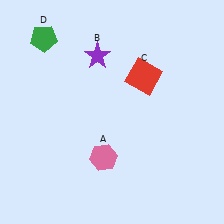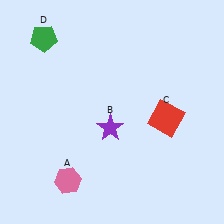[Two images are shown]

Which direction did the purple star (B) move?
The purple star (B) moved down.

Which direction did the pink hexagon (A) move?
The pink hexagon (A) moved left.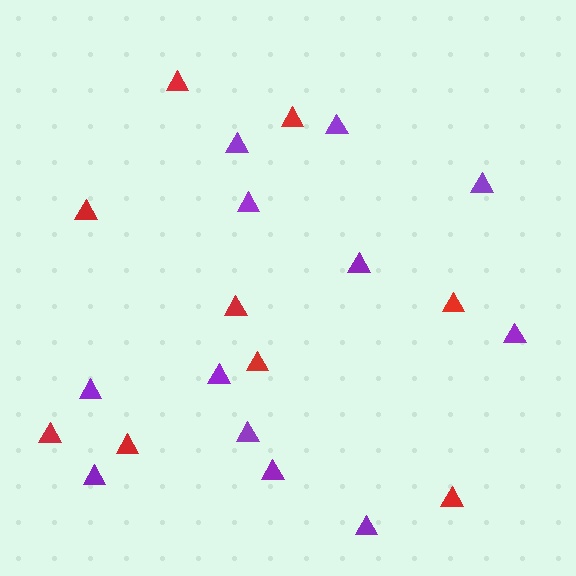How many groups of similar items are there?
There are 2 groups: one group of red triangles (9) and one group of purple triangles (12).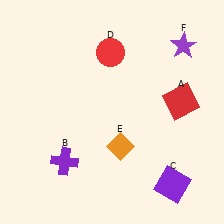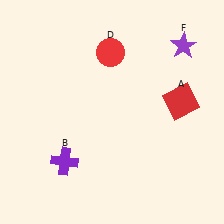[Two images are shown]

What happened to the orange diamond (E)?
The orange diamond (E) was removed in Image 2. It was in the bottom-right area of Image 1.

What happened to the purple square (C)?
The purple square (C) was removed in Image 2. It was in the bottom-right area of Image 1.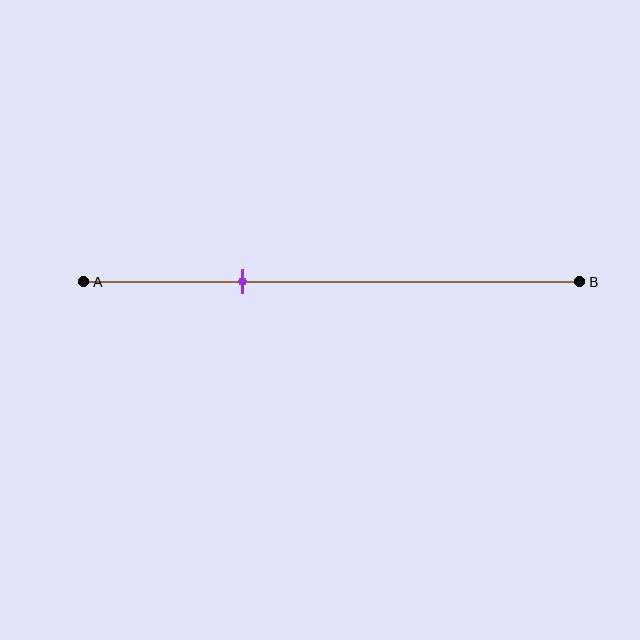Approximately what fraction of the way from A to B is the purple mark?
The purple mark is approximately 30% of the way from A to B.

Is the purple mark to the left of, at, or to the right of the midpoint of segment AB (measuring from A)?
The purple mark is to the left of the midpoint of segment AB.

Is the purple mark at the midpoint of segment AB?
No, the mark is at about 30% from A, not at the 50% midpoint.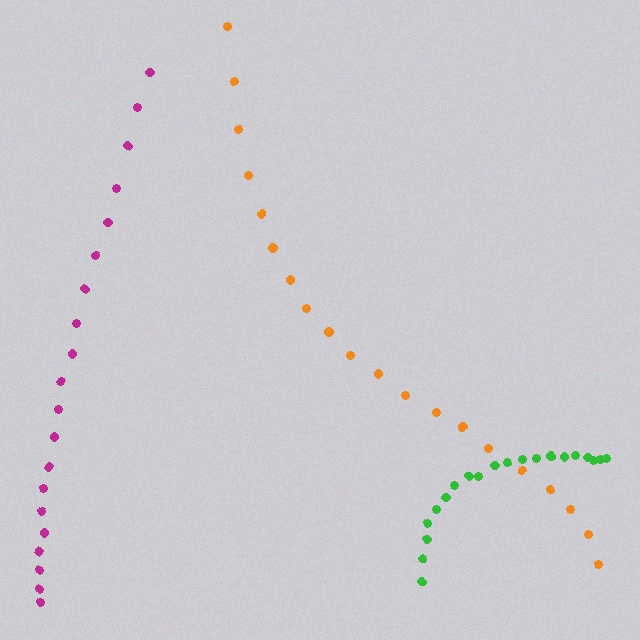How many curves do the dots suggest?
There are 3 distinct paths.